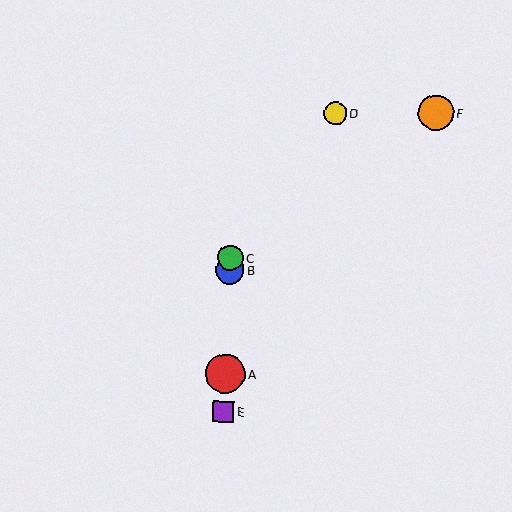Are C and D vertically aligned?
No, C is at x≈230 and D is at x≈335.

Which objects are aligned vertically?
Objects A, B, C, E are aligned vertically.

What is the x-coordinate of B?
Object B is at x≈230.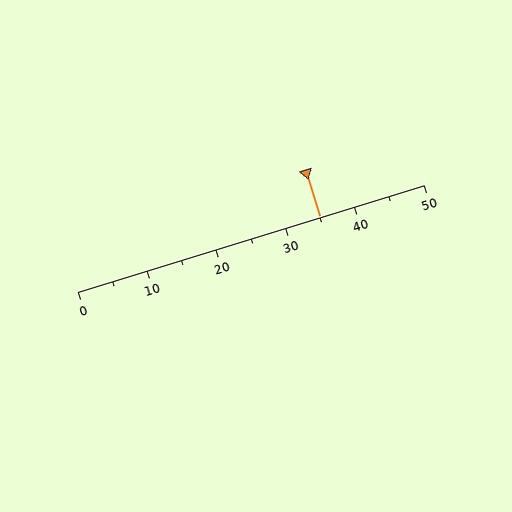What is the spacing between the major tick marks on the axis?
The major ticks are spaced 10 apart.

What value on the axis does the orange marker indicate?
The marker indicates approximately 35.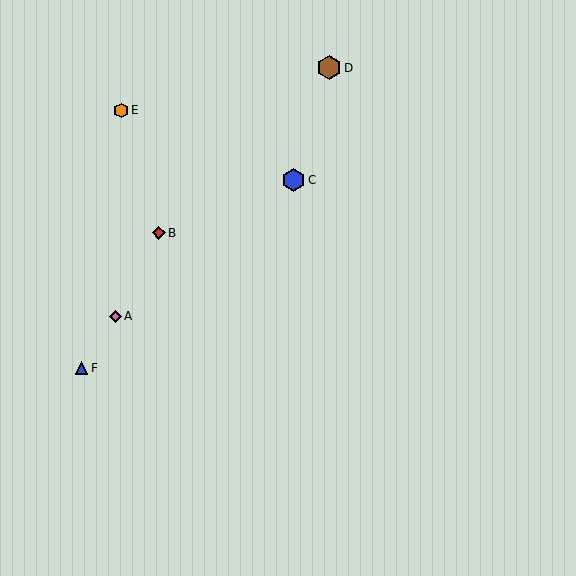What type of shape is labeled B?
Shape B is a red diamond.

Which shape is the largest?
The brown hexagon (labeled D) is the largest.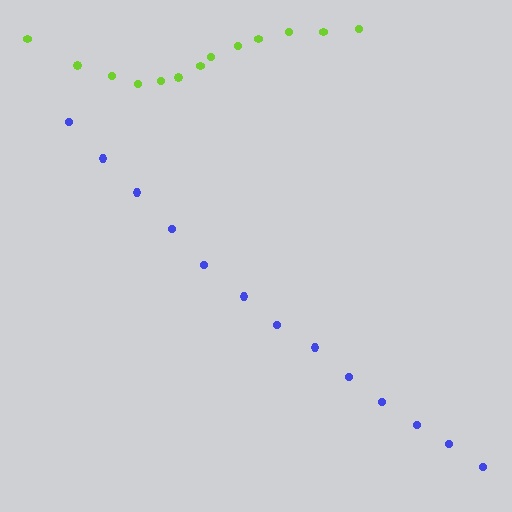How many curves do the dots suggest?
There are 2 distinct paths.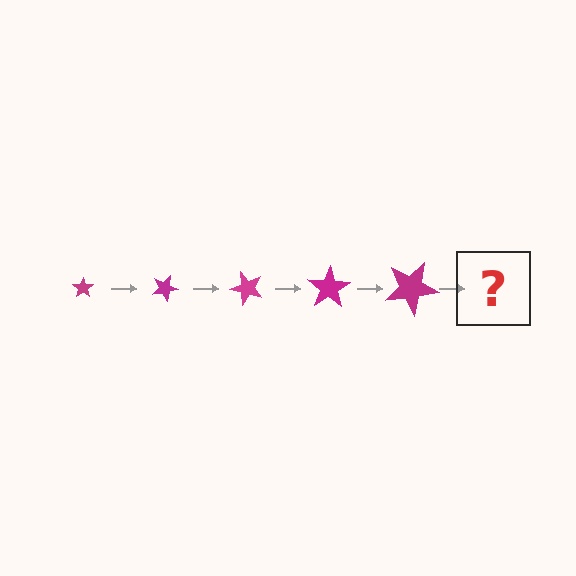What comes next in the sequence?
The next element should be a star, larger than the previous one and rotated 125 degrees from the start.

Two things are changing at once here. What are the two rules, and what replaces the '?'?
The two rules are that the star grows larger each step and it rotates 25 degrees each step. The '?' should be a star, larger than the previous one and rotated 125 degrees from the start.